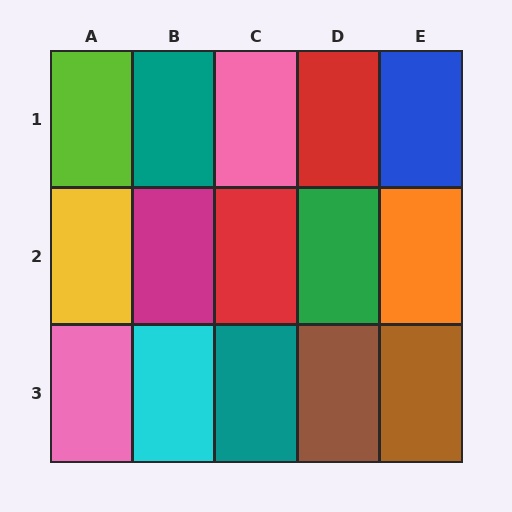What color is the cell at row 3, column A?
Pink.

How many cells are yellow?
1 cell is yellow.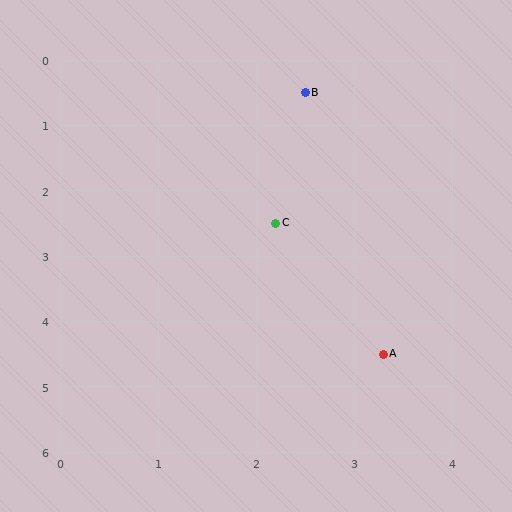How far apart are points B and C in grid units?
Points B and C are about 2.0 grid units apart.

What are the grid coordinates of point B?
Point B is at approximately (2.5, 0.5).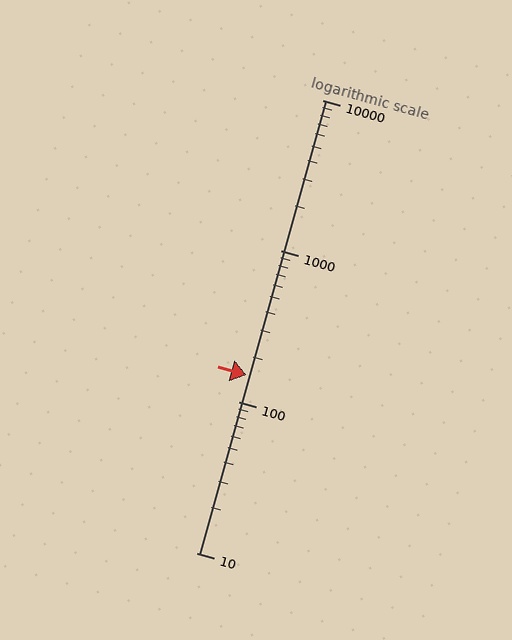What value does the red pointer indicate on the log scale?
The pointer indicates approximately 150.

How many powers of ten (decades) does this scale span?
The scale spans 3 decades, from 10 to 10000.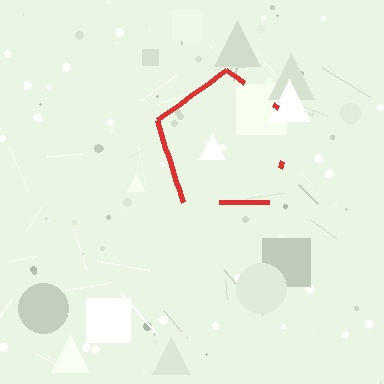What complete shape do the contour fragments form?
The contour fragments form a pentagon.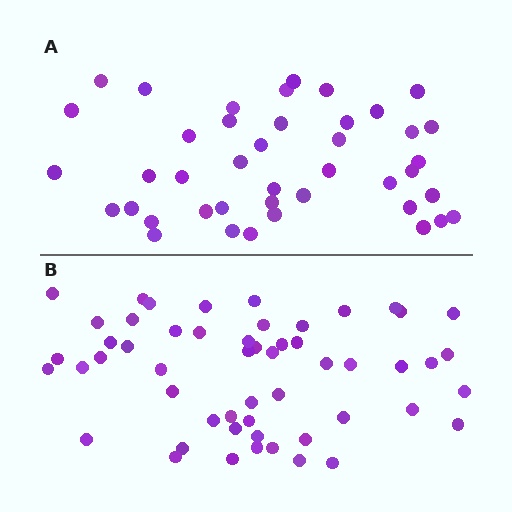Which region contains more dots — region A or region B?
Region B (the bottom region) has more dots.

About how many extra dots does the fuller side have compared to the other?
Region B has roughly 12 or so more dots than region A.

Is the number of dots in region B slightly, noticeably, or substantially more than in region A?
Region B has noticeably more, but not dramatically so. The ratio is roughly 1.3 to 1.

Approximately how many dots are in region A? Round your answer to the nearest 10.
About 40 dots. (The exact count is 42, which rounds to 40.)